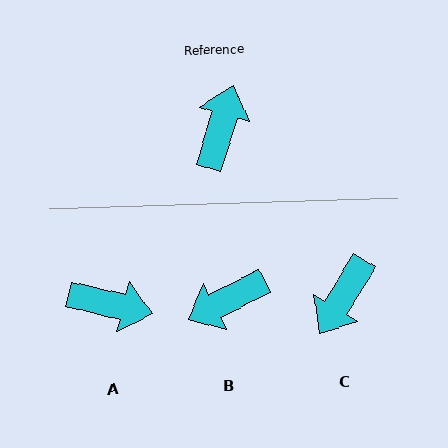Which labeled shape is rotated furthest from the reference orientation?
C, about 165 degrees away.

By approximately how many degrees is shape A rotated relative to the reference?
Approximately 86 degrees clockwise.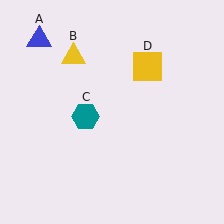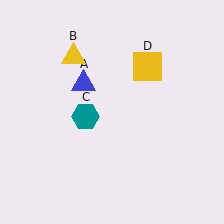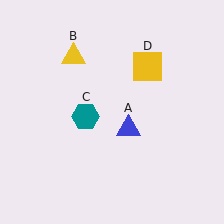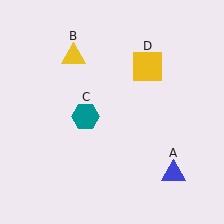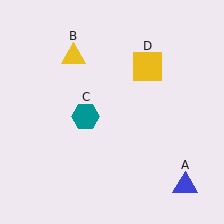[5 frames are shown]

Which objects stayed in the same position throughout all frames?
Yellow triangle (object B) and teal hexagon (object C) and yellow square (object D) remained stationary.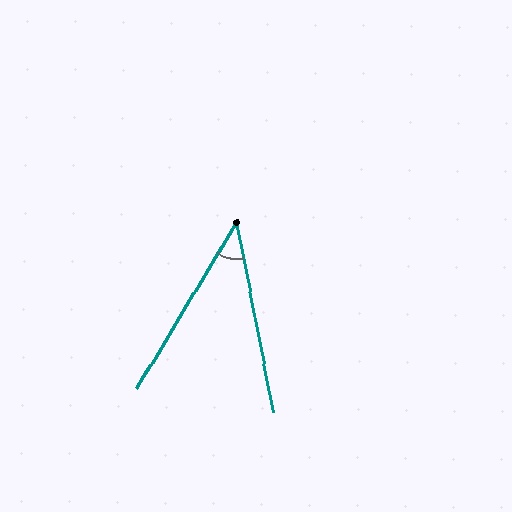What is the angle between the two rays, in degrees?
Approximately 42 degrees.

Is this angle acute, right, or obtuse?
It is acute.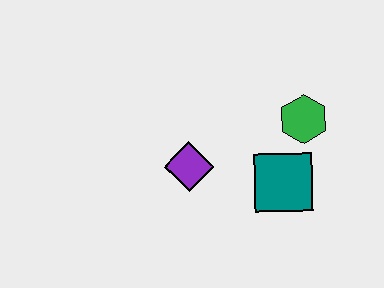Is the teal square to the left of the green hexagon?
Yes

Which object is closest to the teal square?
The green hexagon is closest to the teal square.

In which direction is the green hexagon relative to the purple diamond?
The green hexagon is to the right of the purple diamond.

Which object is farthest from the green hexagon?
The purple diamond is farthest from the green hexagon.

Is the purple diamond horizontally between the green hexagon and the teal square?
No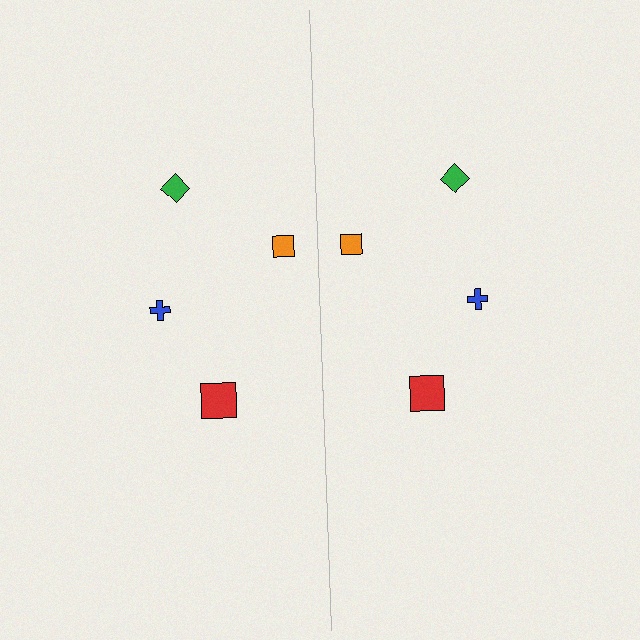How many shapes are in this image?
There are 8 shapes in this image.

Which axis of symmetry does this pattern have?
The pattern has a vertical axis of symmetry running through the center of the image.